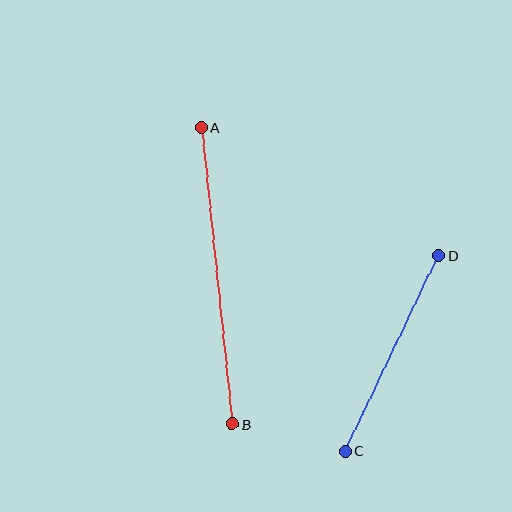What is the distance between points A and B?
The distance is approximately 298 pixels.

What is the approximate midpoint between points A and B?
The midpoint is at approximately (217, 276) pixels.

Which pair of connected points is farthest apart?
Points A and B are farthest apart.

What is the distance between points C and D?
The distance is approximately 217 pixels.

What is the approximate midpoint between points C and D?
The midpoint is at approximately (392, 353) pixels.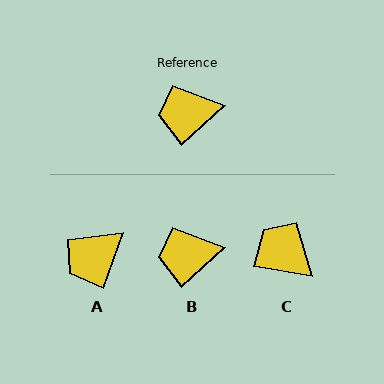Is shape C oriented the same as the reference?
No, it is off by about 53 degrees.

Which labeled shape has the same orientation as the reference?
B.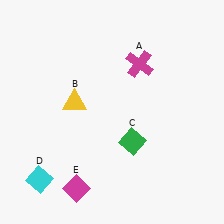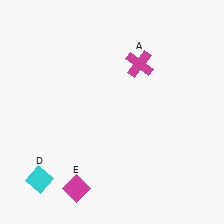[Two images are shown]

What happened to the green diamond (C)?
The green diamond (C) was removed in Image 2. It was in the bottom-right area of Image 1.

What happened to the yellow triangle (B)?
The yellow triangle (B) was removed in Image 2. It was in the top-left area of Image 1.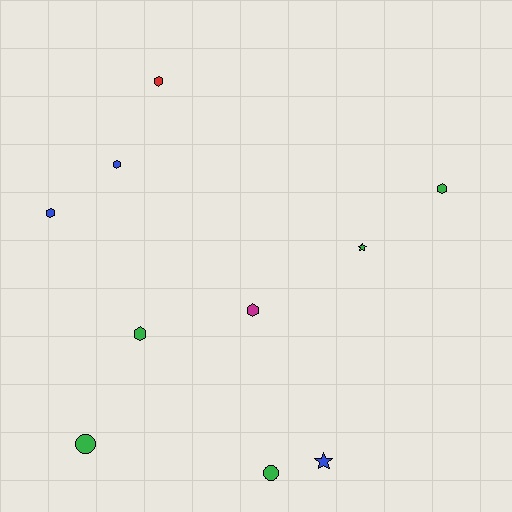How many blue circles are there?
There are no blue circles.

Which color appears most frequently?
Green, with 5 objects.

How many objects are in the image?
There are 10 objects.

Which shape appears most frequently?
Hexagon, with 6 objects.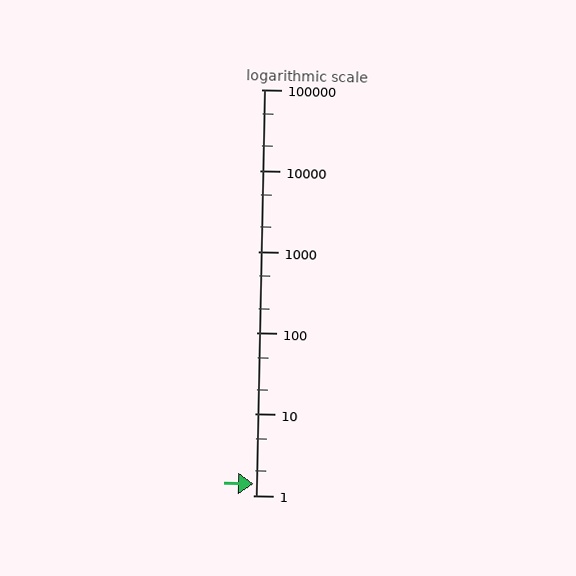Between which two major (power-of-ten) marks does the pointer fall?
The pointer is between 1 and 10.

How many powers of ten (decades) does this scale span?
The scale spans 5 decades, from 1 to 100000.